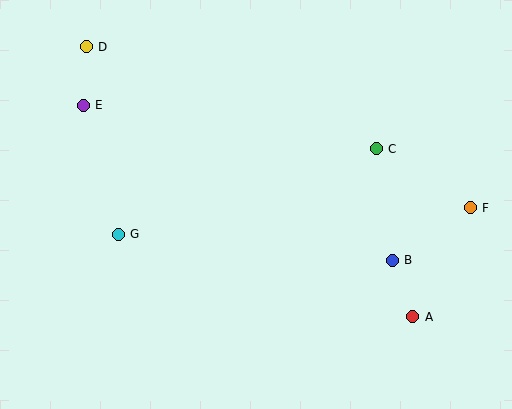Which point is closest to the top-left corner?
Point D is closest to the top-left corner.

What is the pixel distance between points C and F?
The distance between C and F is 111 pixels.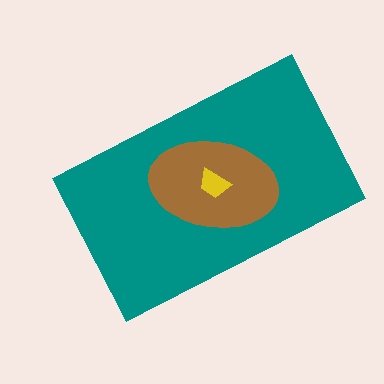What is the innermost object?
The yellow trapezoid.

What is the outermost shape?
The teal rectangle.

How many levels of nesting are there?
3.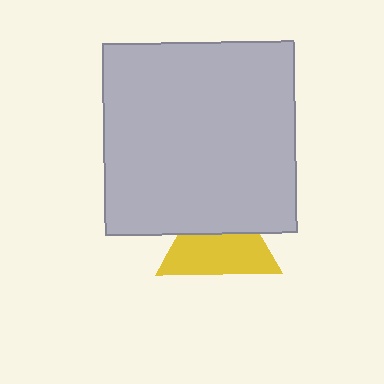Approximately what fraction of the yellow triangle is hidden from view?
Roughly 41% of the yellow triangle is hidden behind the light gray square.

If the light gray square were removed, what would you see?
You would see the complete yellow triangle.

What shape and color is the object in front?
The object in front is a light gray square.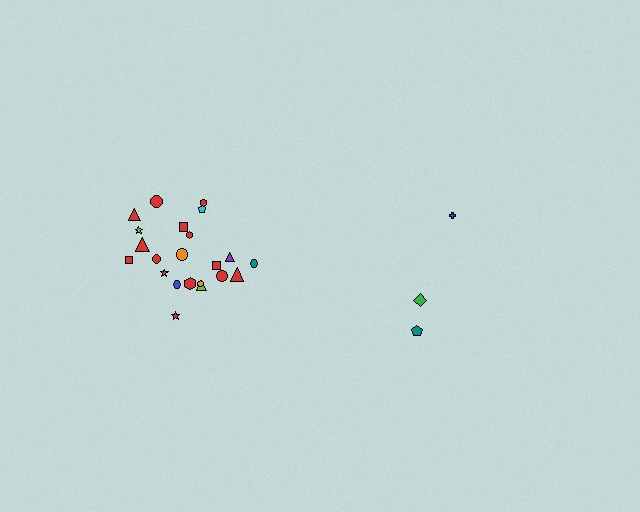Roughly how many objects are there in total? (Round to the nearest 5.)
Roughly 25 objects in total.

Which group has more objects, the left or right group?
The left group.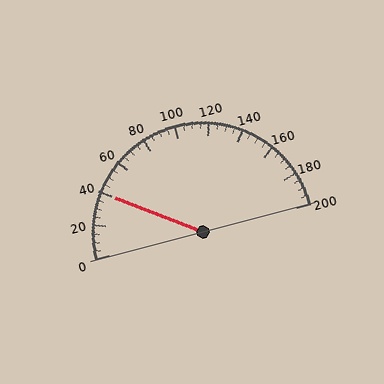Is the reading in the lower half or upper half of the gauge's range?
The reading is in the lower half of the range (0 to 200).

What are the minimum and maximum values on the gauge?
The gauge ranges from 0 to 200.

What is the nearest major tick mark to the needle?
The nearest major tick mark is 40.